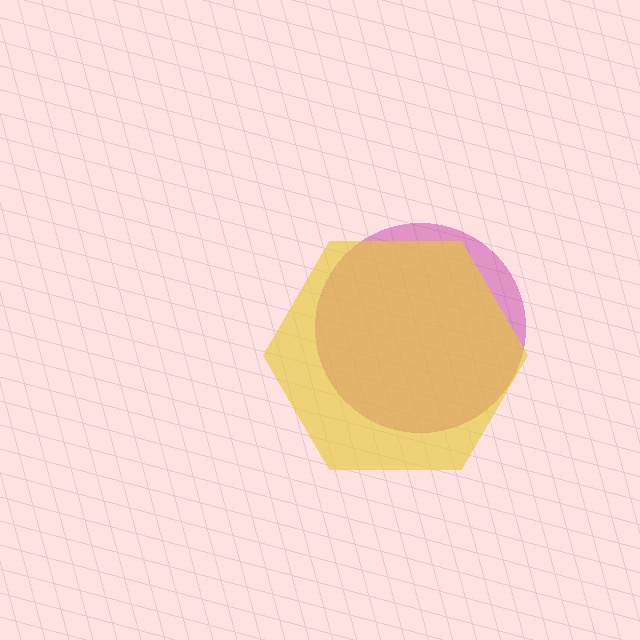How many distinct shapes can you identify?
There are 2 distinct shapes: a magenta circle, a yellow hexagon.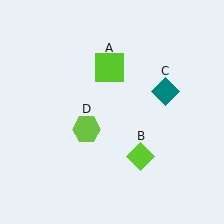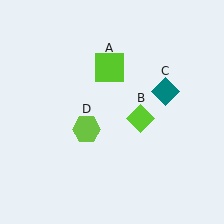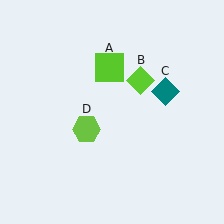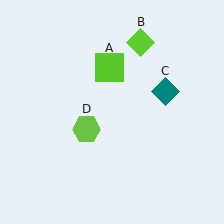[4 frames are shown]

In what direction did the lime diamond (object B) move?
The lime diamond (object B) moved up.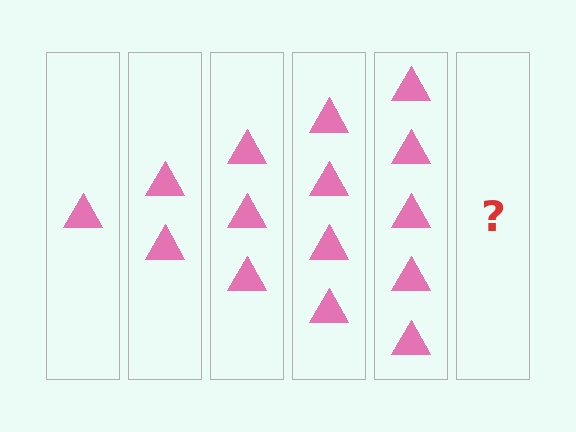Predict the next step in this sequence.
The next step is 6 triangles.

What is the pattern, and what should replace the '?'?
The pattern is that each step adds one more triangle. The '?' should be 6 triangles.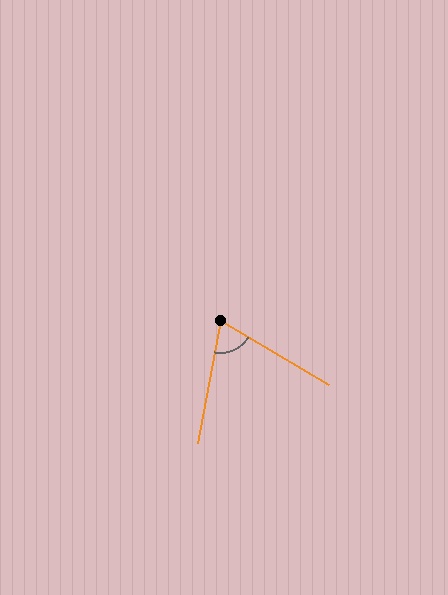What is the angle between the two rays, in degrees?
Approximately 70 degrees.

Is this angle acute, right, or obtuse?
It is acute.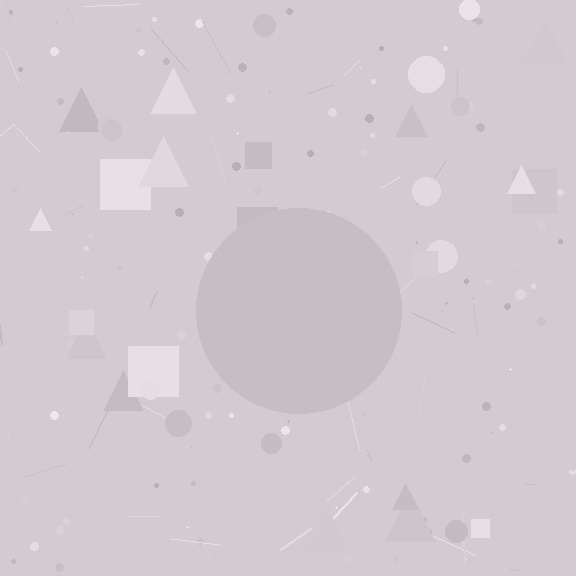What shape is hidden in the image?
A circle is hidden in the image.